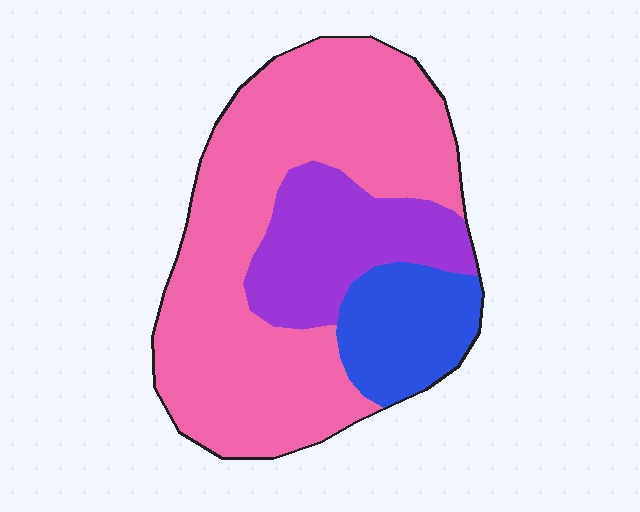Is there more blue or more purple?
Purple.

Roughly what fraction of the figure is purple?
Purple takes up about one fifth (1/5) of the figure.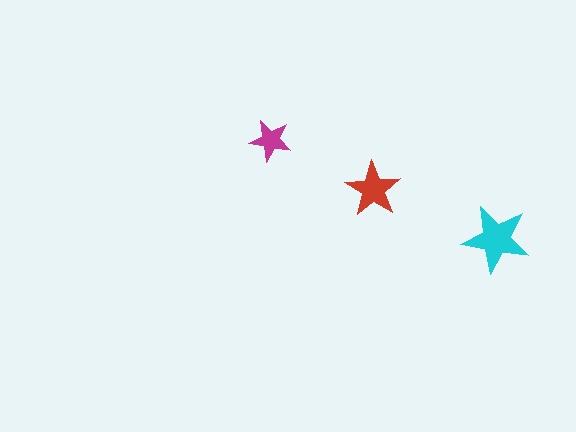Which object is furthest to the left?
The magenta star is leftmost.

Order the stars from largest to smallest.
the cyan one, the red one, the magenta one.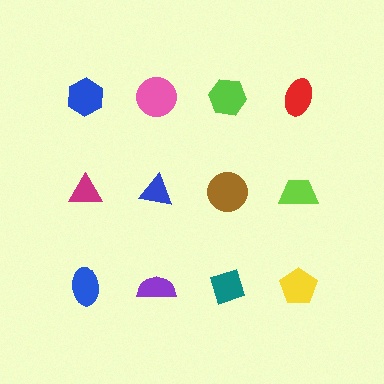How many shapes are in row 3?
4 shapes.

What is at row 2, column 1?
A magenta triangle.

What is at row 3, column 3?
A teal diamond.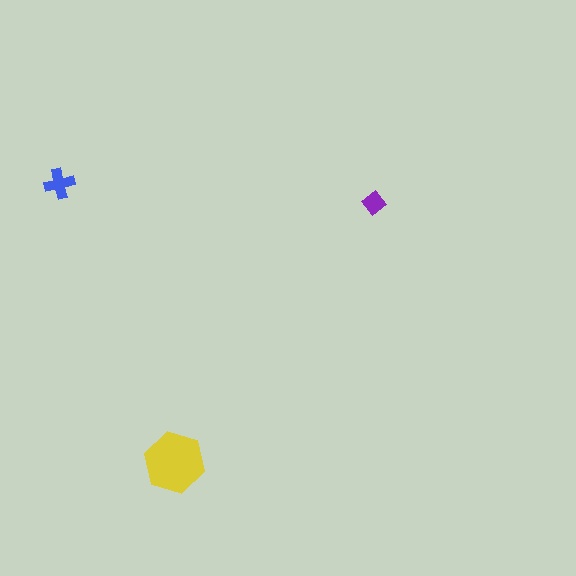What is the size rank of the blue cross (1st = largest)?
2nd.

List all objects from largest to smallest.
The yellow hexagon, the blue cross, the purple diamond.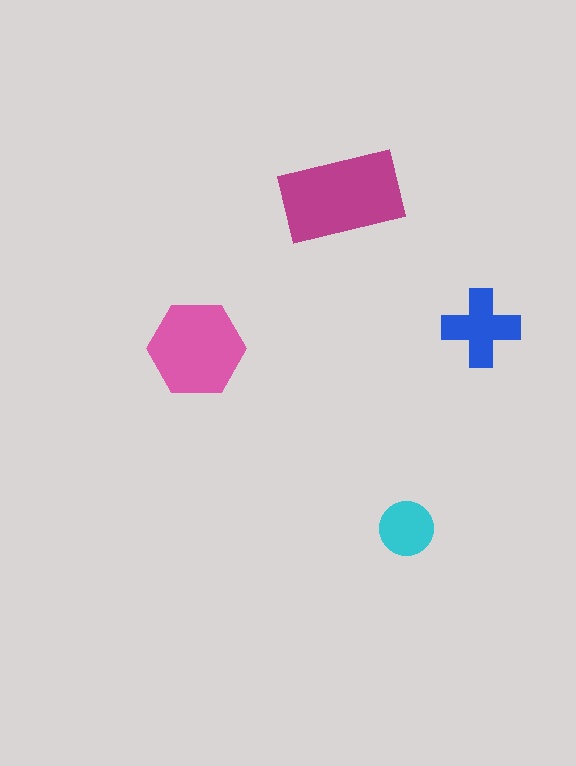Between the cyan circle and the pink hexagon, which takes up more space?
The pink hexagon.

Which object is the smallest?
The cyan circle.